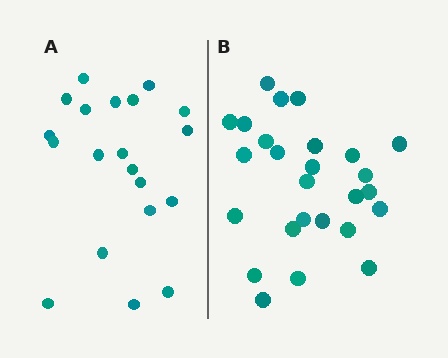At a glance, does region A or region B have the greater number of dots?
Region B (the right region) has more dots.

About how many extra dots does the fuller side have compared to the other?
Region B has about 6 more dots than region A.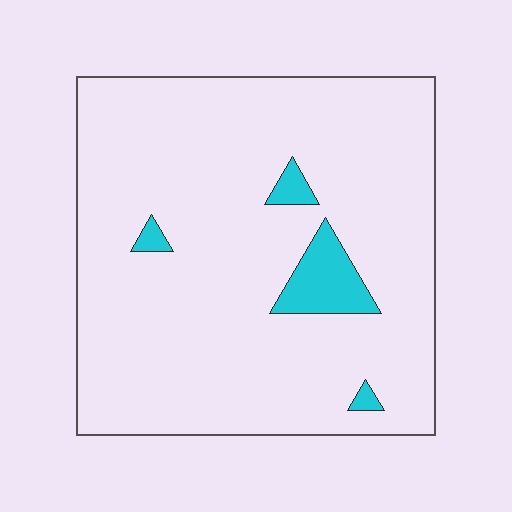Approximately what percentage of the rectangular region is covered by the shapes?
Approximately 5%.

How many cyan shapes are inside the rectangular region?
4.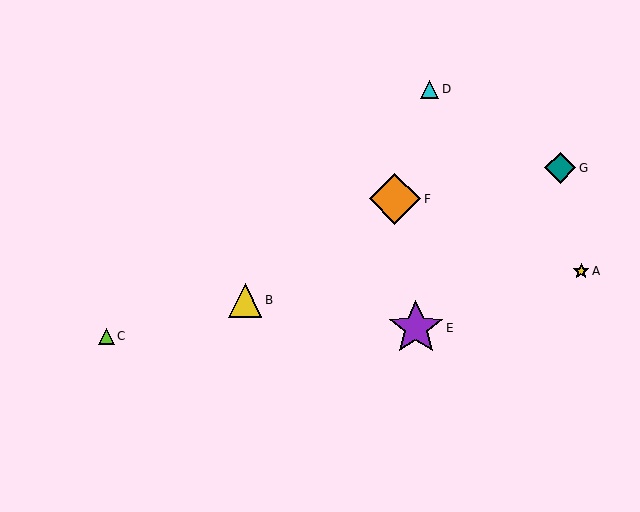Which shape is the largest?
The purple star (labeled E) is the largest.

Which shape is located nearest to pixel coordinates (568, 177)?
The teal diamond (labeled G) at (560, 168) is nearest to that location.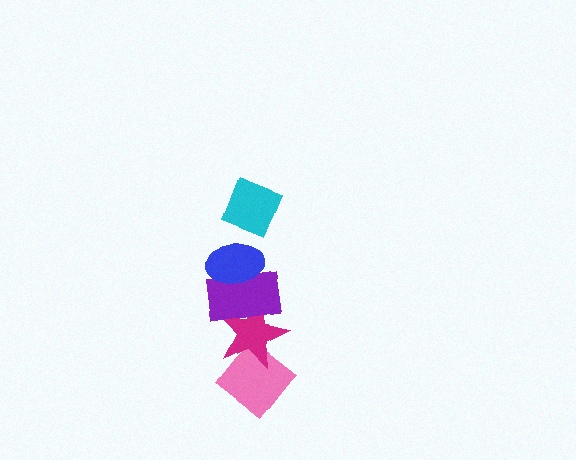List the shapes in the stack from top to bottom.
From top to bottom: the cyan diamond, the blue ellipse, the purple rectangle, the magenta star, the pink diamond.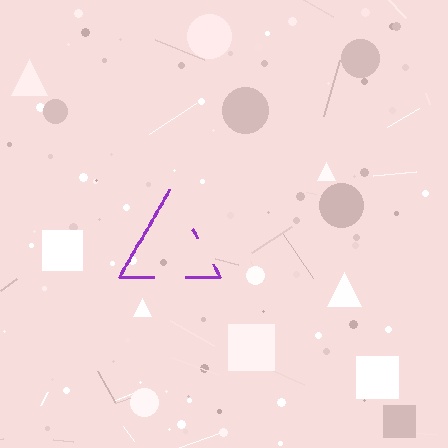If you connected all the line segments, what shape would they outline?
They would outline a triangle.